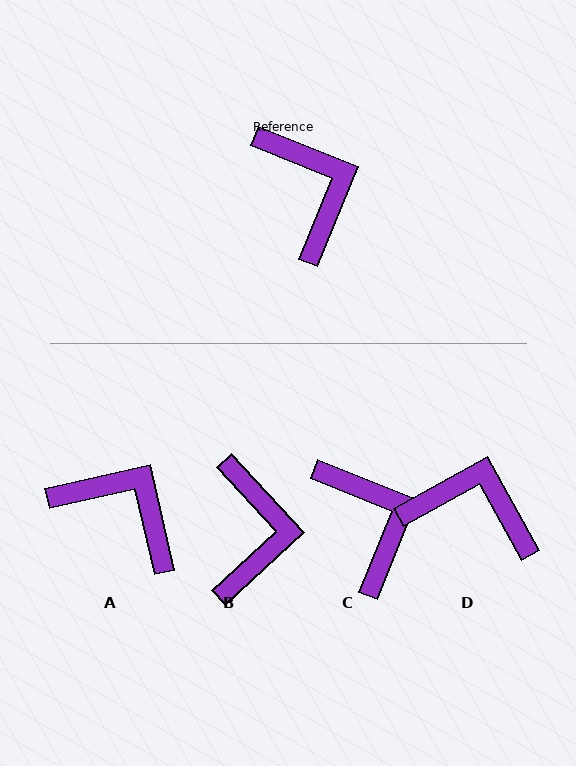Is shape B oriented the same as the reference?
No, it is off by about 25 degrees.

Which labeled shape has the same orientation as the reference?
C.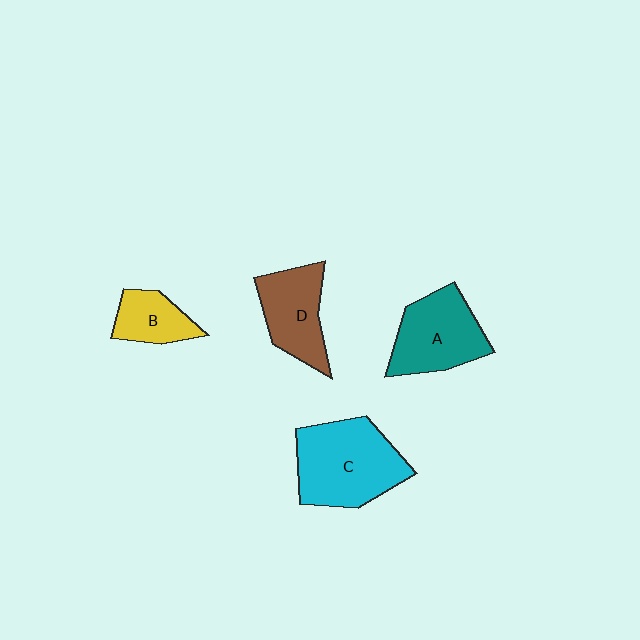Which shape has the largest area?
Shape C (cyan).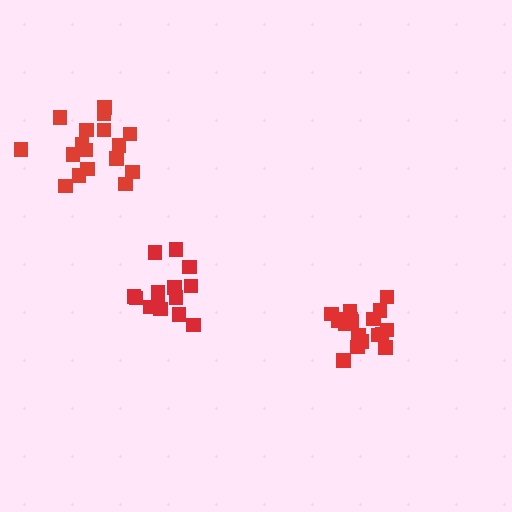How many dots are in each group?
Group 1: 14 dots, Group 2: 18 dots, Group 3: 17 dots (49 total).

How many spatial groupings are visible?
There are 3 spatial groupings.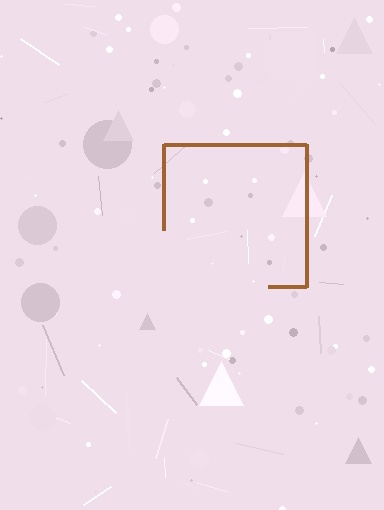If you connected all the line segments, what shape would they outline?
They would outline a square.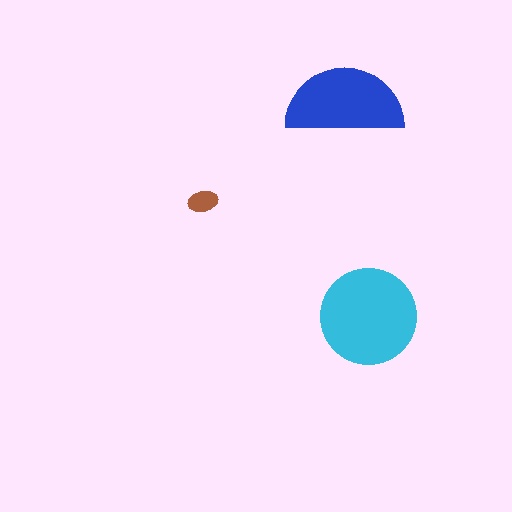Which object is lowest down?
The cyan circle is bottommost.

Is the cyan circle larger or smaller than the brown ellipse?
Larger.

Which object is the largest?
The cyan circle.